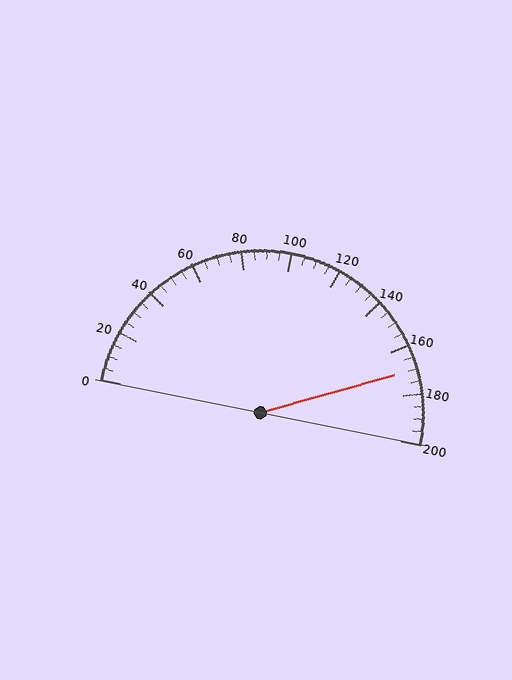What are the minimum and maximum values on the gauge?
The gauge ranges from 0 to 200.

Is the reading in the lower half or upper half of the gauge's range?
The reading is in the upper half of the range (0 to 200).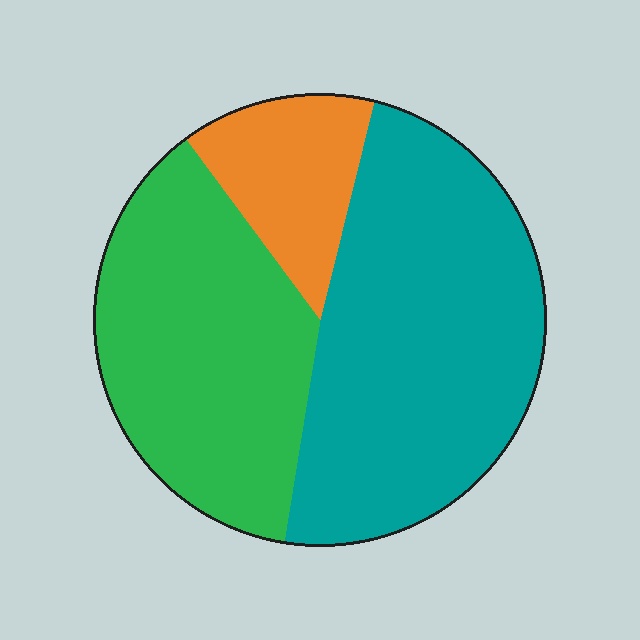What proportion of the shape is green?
Green takes up about three eighths (3/8) of the shape.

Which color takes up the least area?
Orange, at roughly 15%.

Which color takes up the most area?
Teal, at roughly 50%.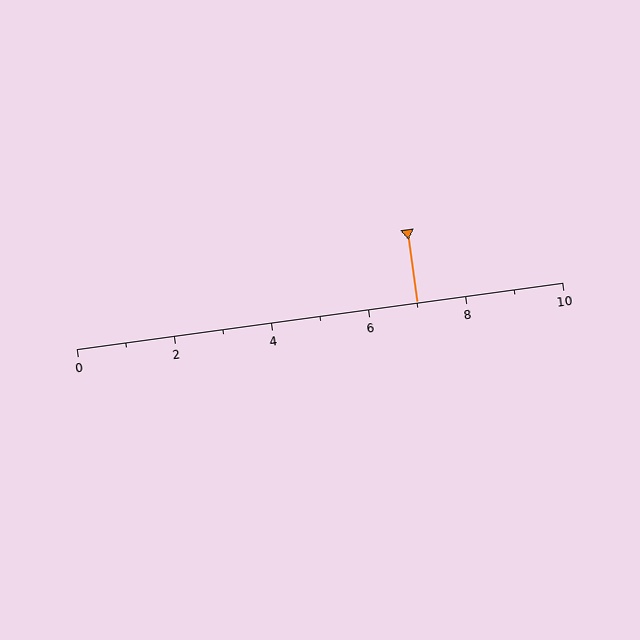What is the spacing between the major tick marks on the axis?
The major ticks are spaced 2 apart.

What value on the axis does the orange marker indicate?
The marker indicates approximately 7.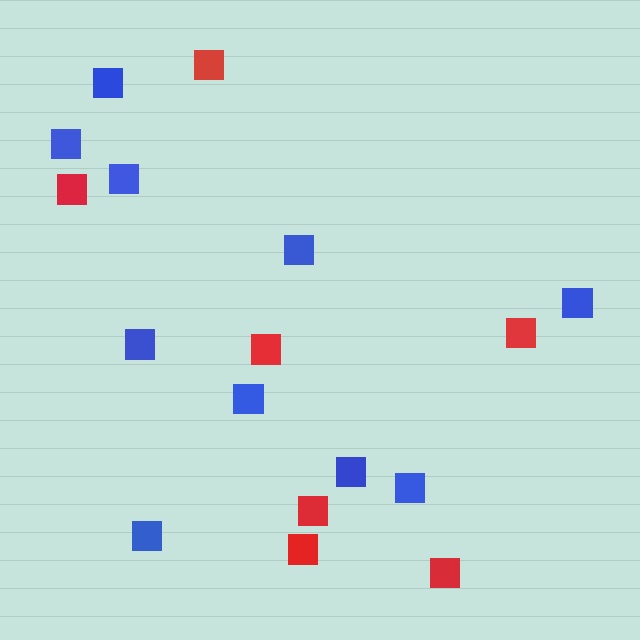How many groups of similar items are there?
There are 2 groups: one group of red squares (7) and one group of blue squares (10).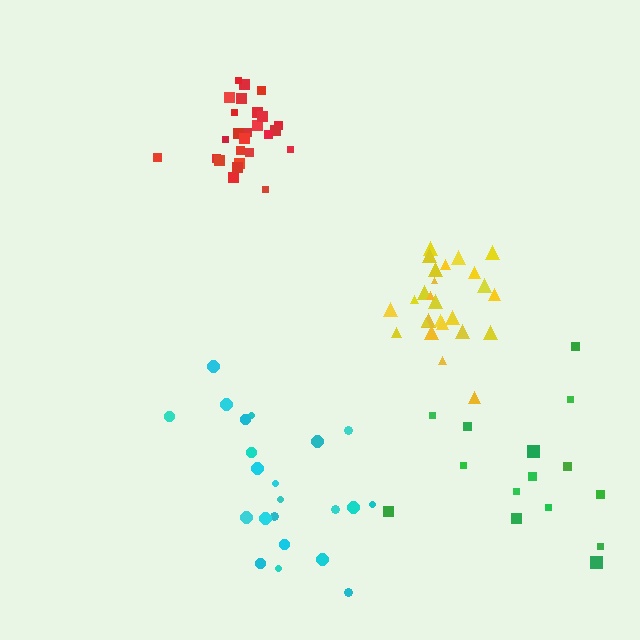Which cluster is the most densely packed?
Red.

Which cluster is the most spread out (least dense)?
Green.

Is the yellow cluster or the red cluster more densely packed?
Red.